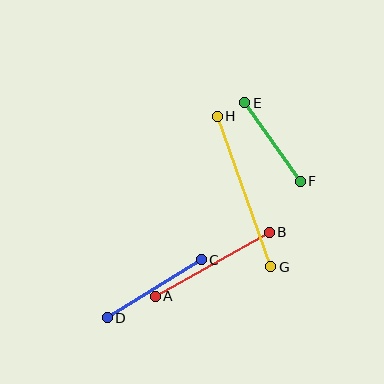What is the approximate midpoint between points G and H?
The midpoint is at approximately (244, 191) pixels.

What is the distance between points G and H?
The distance is approximately 160 pixels.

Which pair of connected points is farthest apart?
Points G and H are farthest apart.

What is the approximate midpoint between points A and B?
The midpoint is at approximately (212, 264) pixels.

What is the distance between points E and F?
The distance is approximately 96 pixels.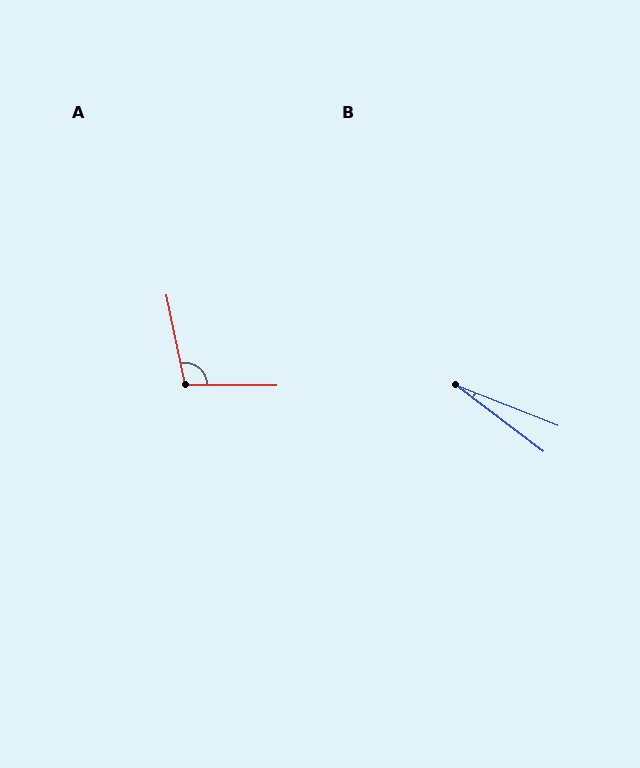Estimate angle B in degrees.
Approximately 16 degrees.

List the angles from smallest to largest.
B (16°), A (102°).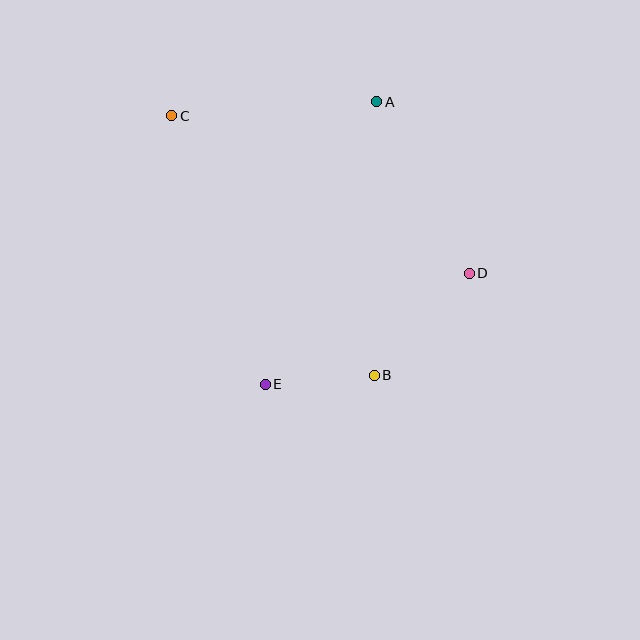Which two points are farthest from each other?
Points C and D are farthest from each other.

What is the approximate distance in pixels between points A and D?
The distance between A and D is approximately 195 pixels.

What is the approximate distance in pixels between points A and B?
The distance between A and B is approximately 273 pixels.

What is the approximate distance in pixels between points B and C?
The distance between B and C is approximately 329 pixels.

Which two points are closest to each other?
Points B and E are closest to each other.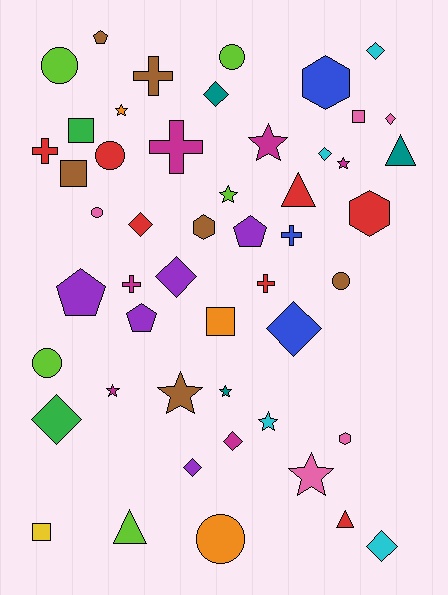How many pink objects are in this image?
There are 5 pink objects.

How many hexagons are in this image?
There are 4 hexagons.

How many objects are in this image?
There are 50 objects.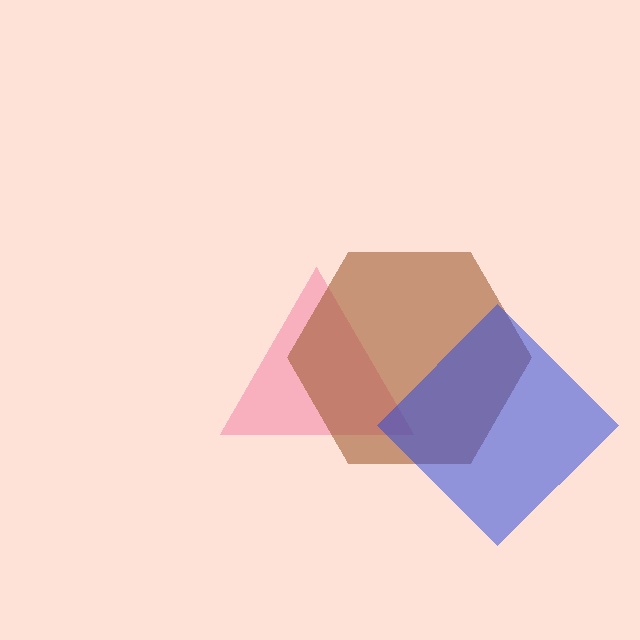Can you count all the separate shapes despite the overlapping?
Yes, there are 3 separate shapes.